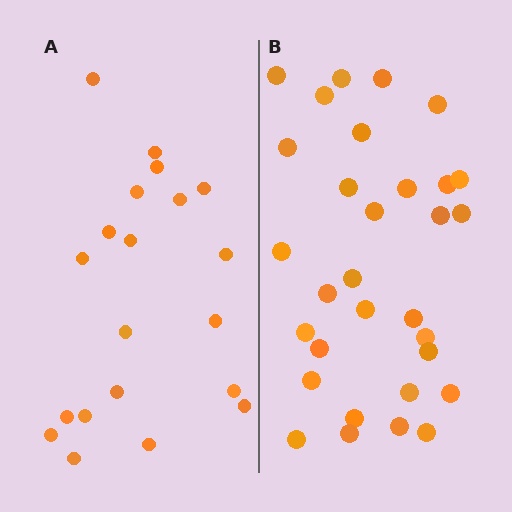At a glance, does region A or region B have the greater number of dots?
Region B (the right region) has more dots.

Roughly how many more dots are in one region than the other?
Region B has roughly 12 or so more dots than region A.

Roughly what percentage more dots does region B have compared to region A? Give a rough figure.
About 55% more.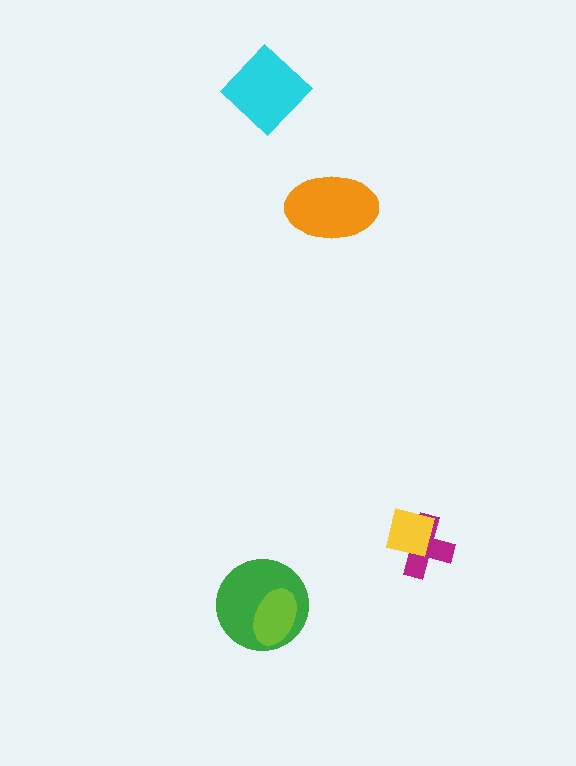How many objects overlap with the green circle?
1 object overlaps with the green circle.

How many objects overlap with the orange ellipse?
0 objects overlap with the orange ellipse.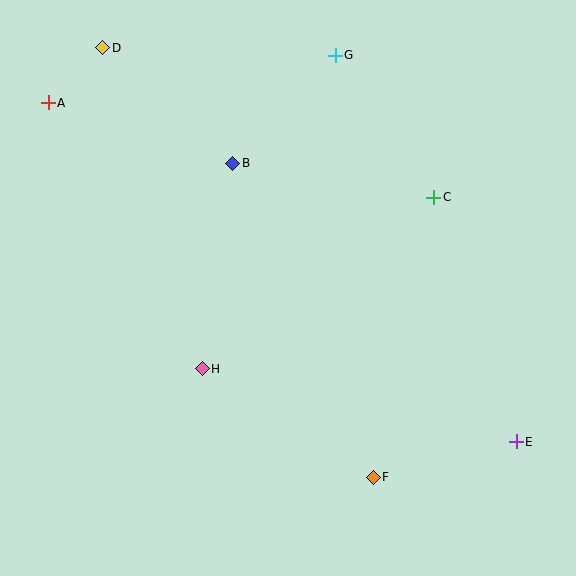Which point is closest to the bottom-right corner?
Point E is closest to the bottom-right corner.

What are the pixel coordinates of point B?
Point B is at (233, 163).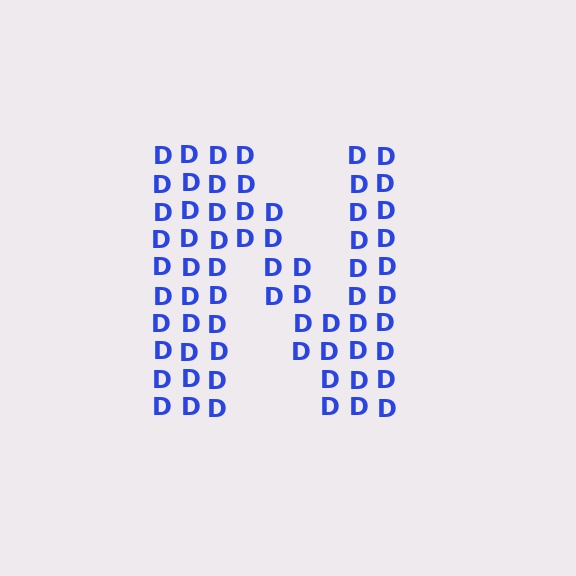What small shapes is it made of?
It is made of small letter D's.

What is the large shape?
The large shape is the letter N.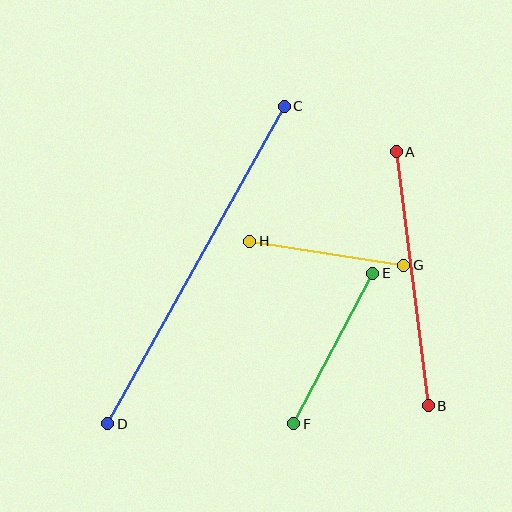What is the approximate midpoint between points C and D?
The midpoint is at approximately (196, 265) pixels.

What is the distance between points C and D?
The distance is approximately 363 pixels.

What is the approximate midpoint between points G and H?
The midpoint is at approximately (327, 253) pixels.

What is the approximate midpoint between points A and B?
The midpoint is at approximately (412, 279) pixels.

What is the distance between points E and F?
The distance is approximately 170 pixels.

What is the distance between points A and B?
The distance is approximately 256 pixels.